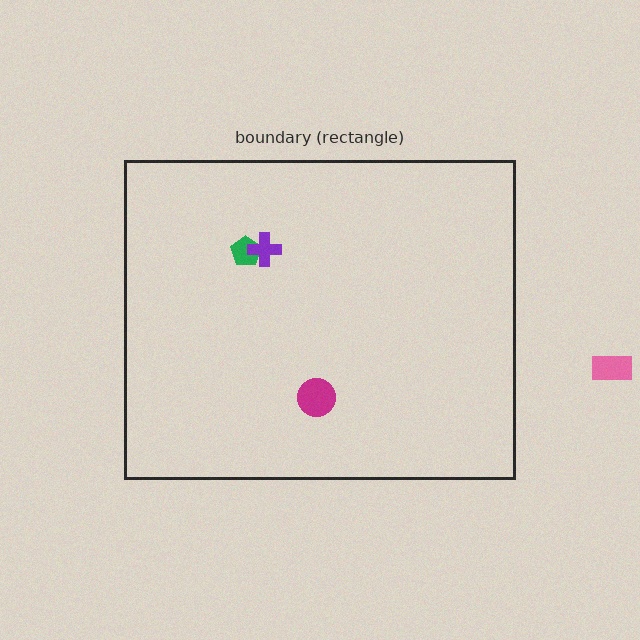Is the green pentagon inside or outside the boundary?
Inside.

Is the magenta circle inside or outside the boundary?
Inside.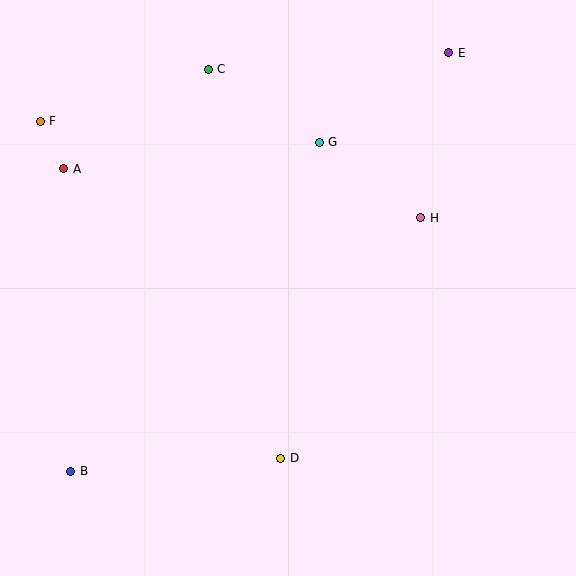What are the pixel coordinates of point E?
Point E is at (449, 53).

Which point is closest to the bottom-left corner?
Point B is closest to the bottom-left corner.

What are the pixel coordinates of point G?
Point G is at (319, 142).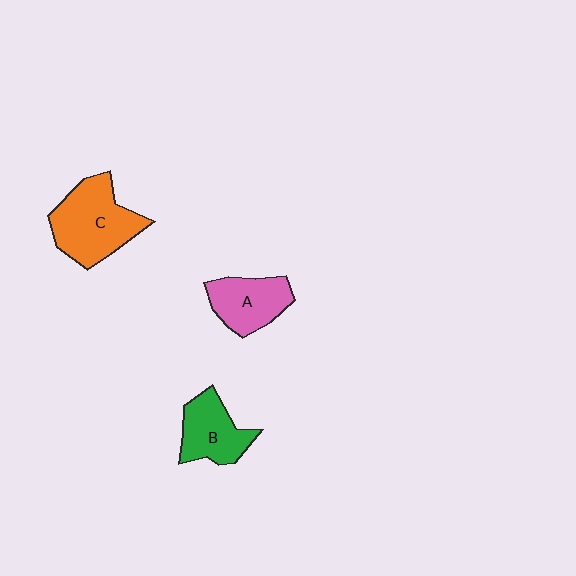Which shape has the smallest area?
Shape B (green).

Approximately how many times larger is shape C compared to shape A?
Approximately 1.5 times.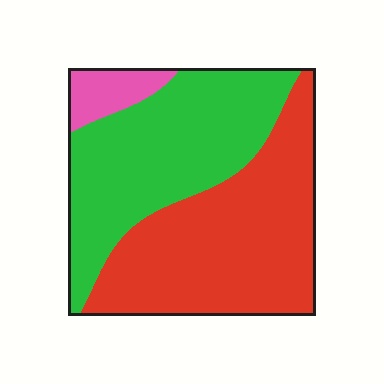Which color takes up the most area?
Red, at roughly 50%.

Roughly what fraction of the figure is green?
Green takes up about two fifths (2/5) of the figure.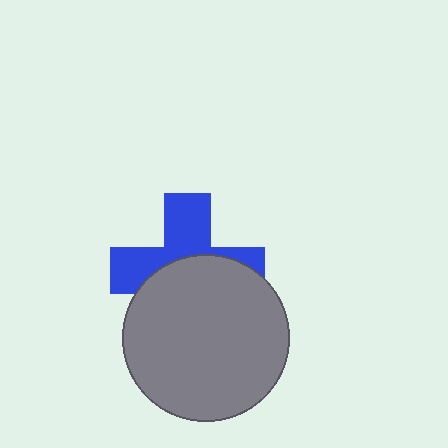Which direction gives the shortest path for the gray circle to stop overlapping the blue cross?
Moving down gives the shortest separation.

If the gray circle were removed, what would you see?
You would see the complete blue cross.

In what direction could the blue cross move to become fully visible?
The blue cross could move up. That would shift it out from behind the gray circle entirely.